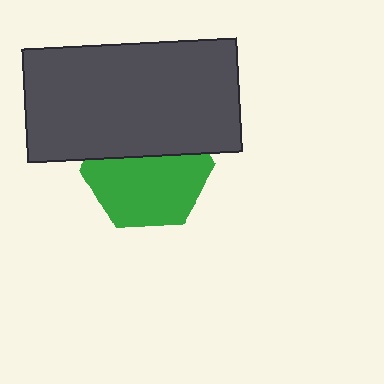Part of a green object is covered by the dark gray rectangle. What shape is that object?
It is a hexagon.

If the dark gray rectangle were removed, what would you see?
You would see the complete green hexagon.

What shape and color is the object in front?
The object in front is a dark gray rectangle.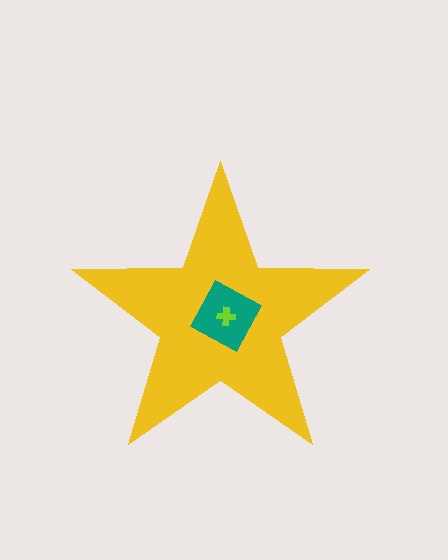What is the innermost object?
The lime cross.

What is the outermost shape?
The yellow star.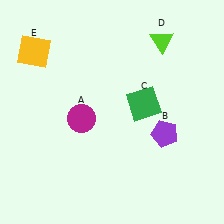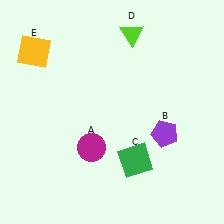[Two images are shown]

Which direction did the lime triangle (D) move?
The lime triangle (D) moved left.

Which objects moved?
The objects that moved are: the magenta circle (A), the green square (C), the lime triangle (D).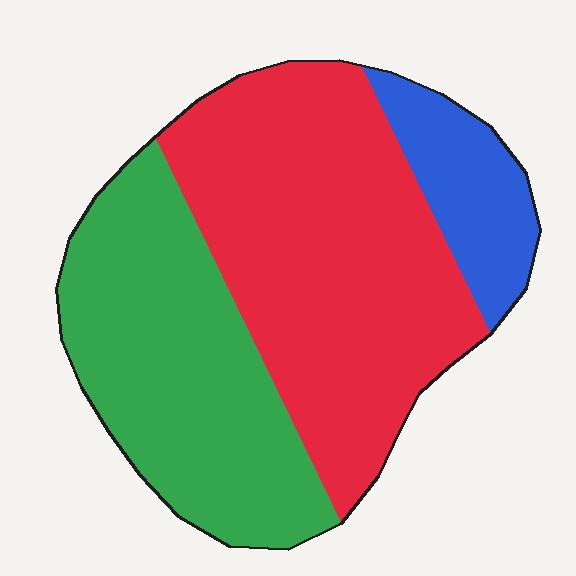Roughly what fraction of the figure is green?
Green covers 37% of the figure.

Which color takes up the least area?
Blue, at roughly 15%.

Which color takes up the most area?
Red, at roughly 50%.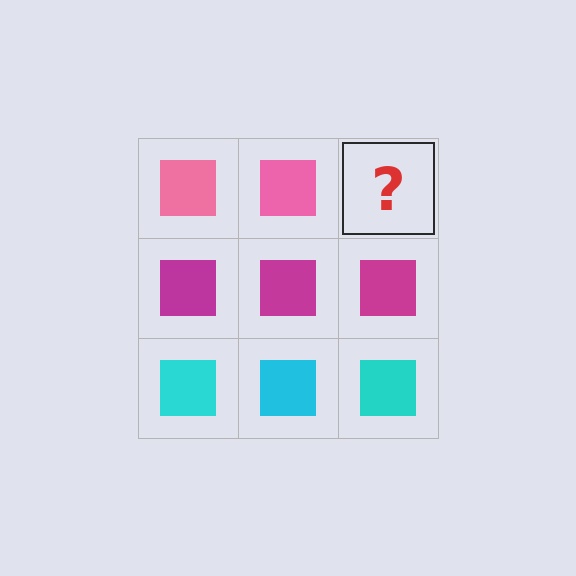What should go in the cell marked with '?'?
The missing cell should contain a pink square.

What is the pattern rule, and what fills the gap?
The rule is that each row has a consistent color. The gap should be filled with a pink square.